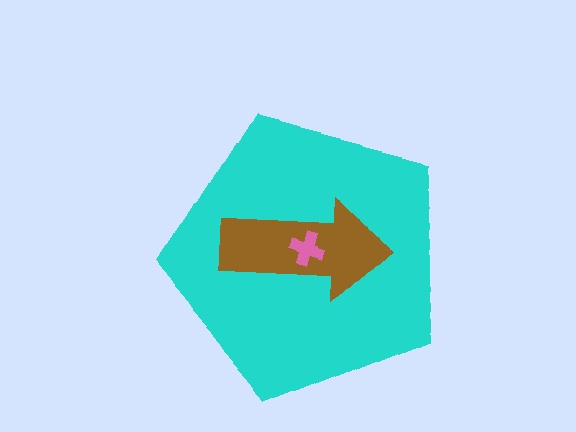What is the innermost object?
The pink cross.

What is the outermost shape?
The cyan pentagon.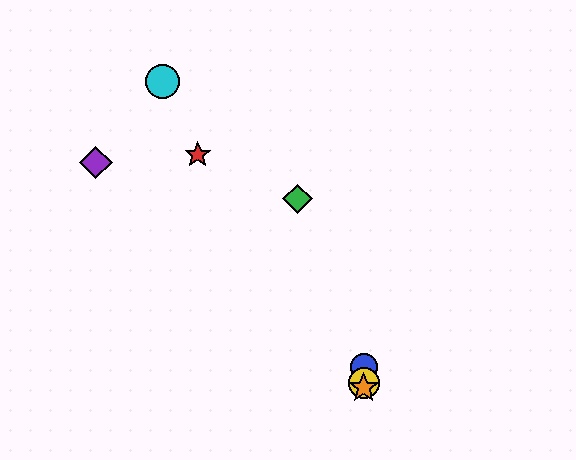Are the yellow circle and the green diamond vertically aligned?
No, the yellow circle is at x≈364 and the green diamond is at x≈298.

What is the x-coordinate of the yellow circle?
The yellow circle is at x≈364.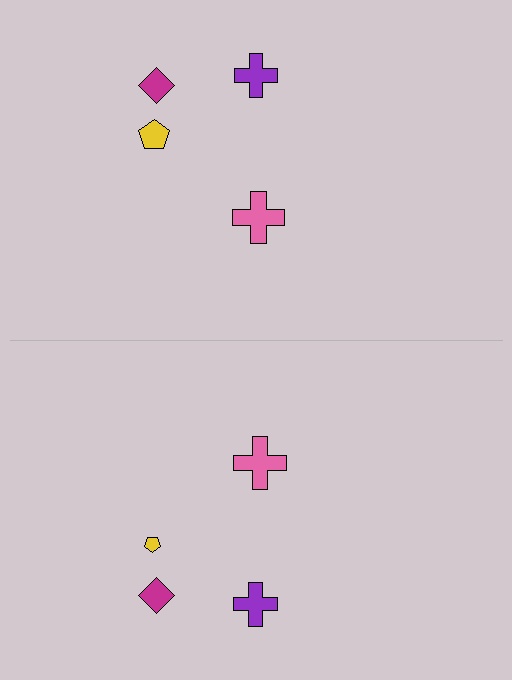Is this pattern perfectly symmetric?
No, the pattern is not perfectly symmetric. The yellow pentagon on the bottom side has a different size than its mirror counterpart.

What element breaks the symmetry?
The yellow pentagon on the bottom side has a different size than its mirror counterpart.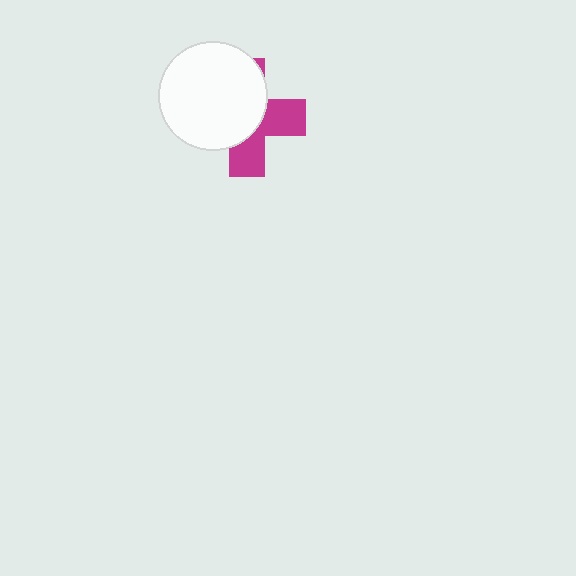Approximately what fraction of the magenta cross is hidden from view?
Roughly 58% of the magenta cross is hidden behind the white circle.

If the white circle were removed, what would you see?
You would see the complete magenta cross.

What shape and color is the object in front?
The object in front is a white circle.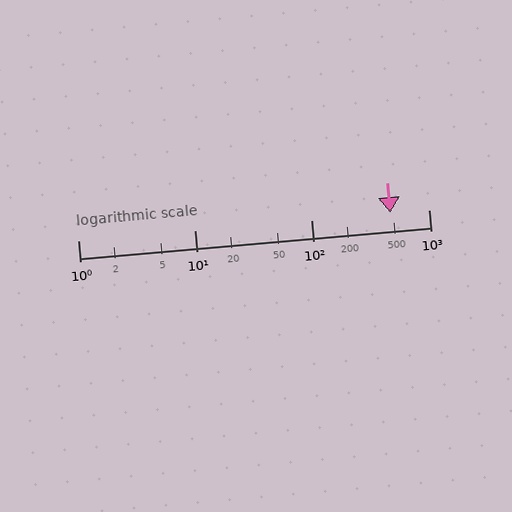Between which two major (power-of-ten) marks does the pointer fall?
The pointer is between 100 and 1000.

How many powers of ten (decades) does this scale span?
The scale spans 3 decades, from 1 to 1000.